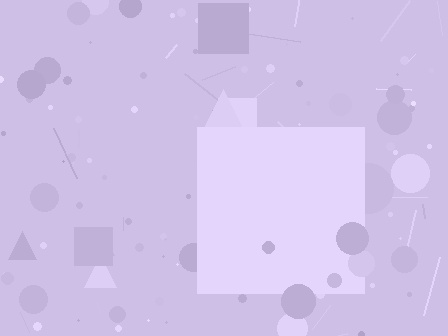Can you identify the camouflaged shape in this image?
The camouflaged shape is a square.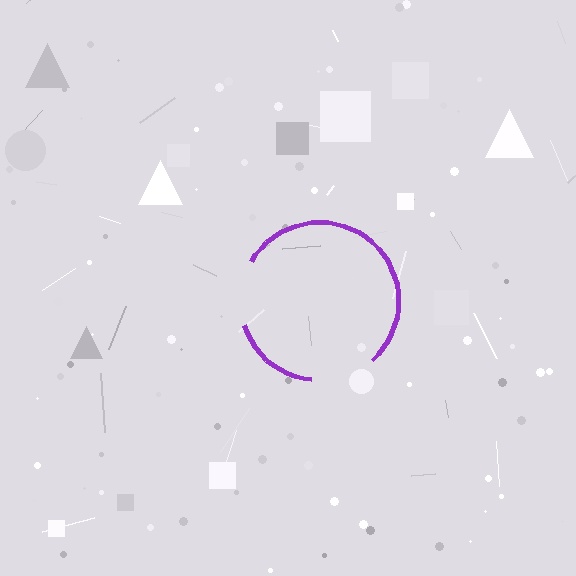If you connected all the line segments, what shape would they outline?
They would outline a circle.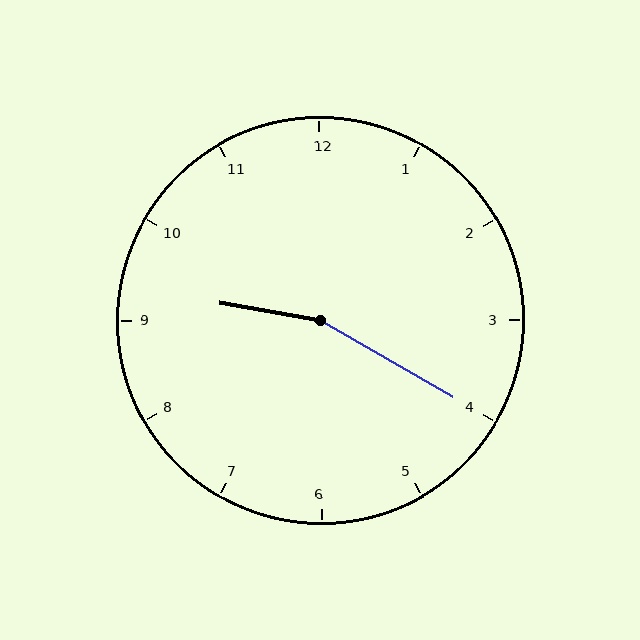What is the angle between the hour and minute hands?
Approximately 160 degrees.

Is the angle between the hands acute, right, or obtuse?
It is obtuse.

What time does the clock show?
9:20.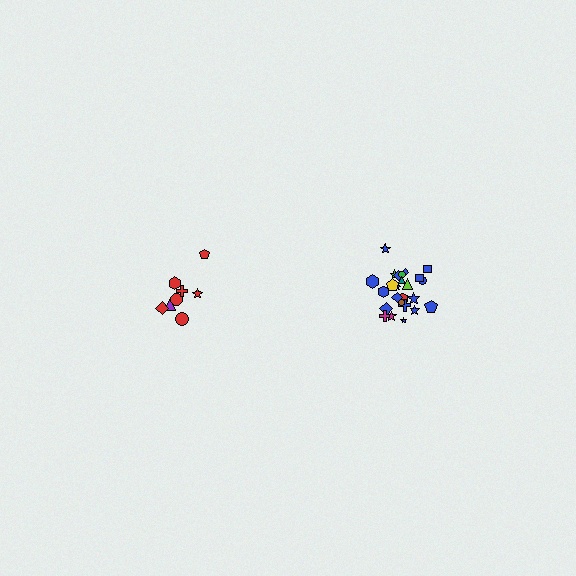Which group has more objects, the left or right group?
The right group.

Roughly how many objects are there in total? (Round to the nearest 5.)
Roughly 35 objects in total.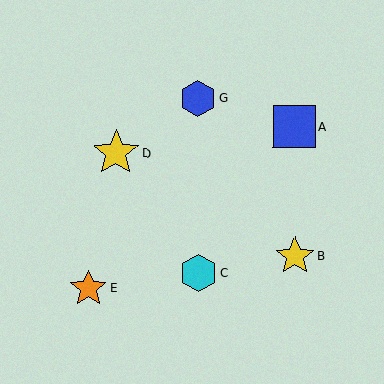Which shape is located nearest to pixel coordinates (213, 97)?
The blue hexagon (labeled G) at (198, 98) is nearest to that location.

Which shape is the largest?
The yellow star (labeled D) is the largest.